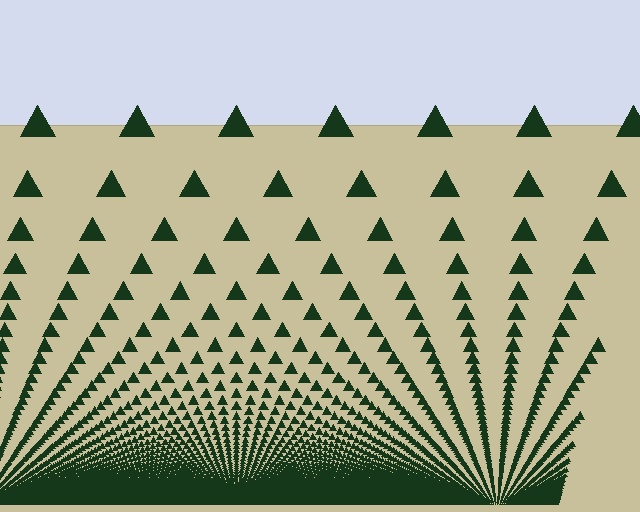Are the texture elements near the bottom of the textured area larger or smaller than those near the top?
Smaller. The gradient is inverted — elements near the bottom are smaller and denser.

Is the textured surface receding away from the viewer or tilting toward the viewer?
The surface appears to tilt toward the viewer. Texture elements get larger and sparser toward the top.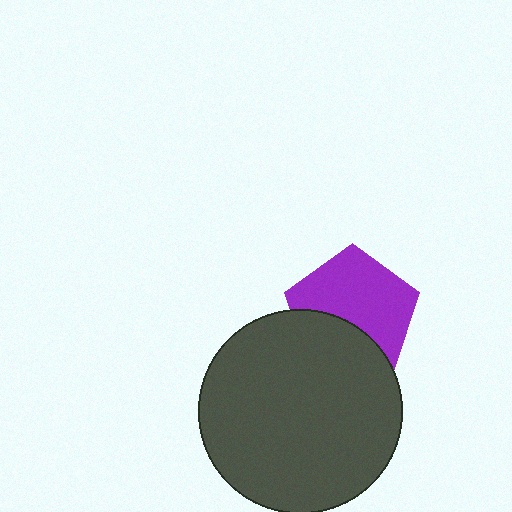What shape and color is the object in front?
The object in front is a dark gray circle.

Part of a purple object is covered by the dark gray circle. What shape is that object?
It is a pentagon.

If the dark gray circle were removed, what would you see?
You would see the complete purple pentagon.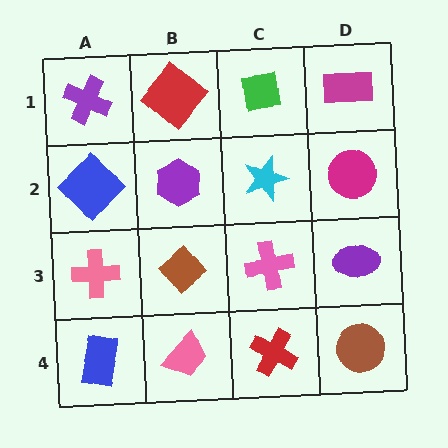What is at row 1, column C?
A green square.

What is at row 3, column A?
A pink cross.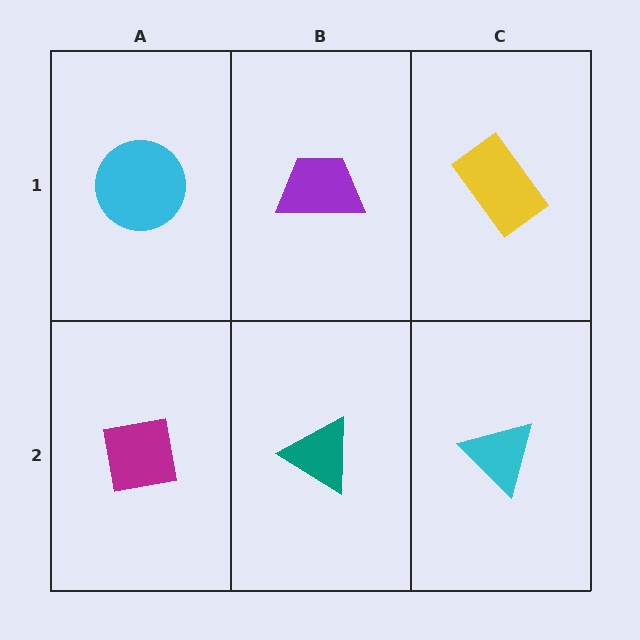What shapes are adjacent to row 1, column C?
A cyan triangle (row 2, column C), a purple trapezoid (row 1, column B).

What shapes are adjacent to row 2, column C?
A yellow rectangle (row 1, column C), a teal triangle (row 2, column B).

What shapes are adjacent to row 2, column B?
A purple trapezoid (row 1, column B), a magenta square (row 2, column A), a cyan triangle (row 2, column C).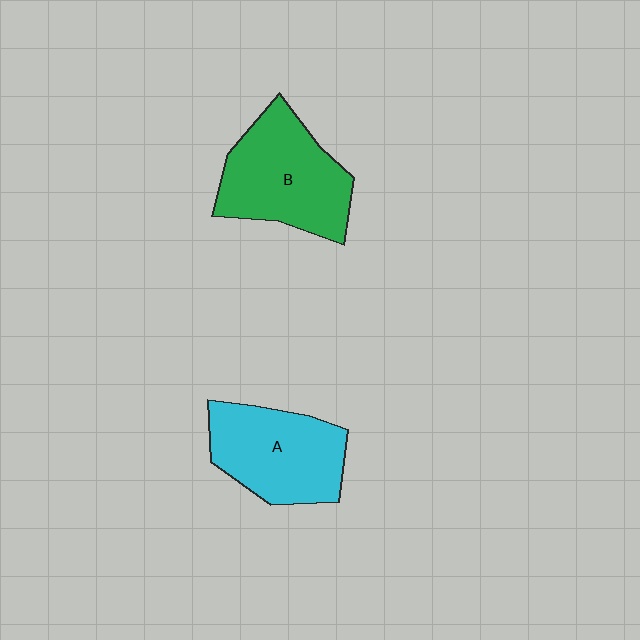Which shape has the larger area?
Shape B (green).